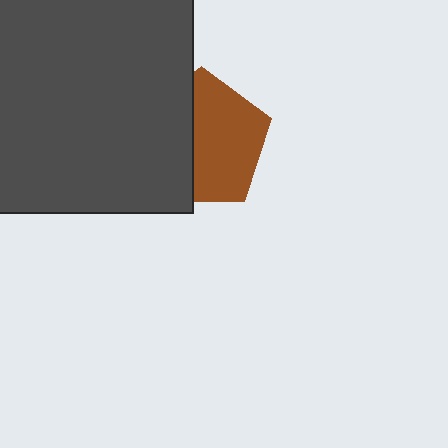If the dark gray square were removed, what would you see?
You would see the complete brown pentagon.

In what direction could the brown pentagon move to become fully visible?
The brown pentagon could move right. That would shift it out from behind the dark gray square entirely.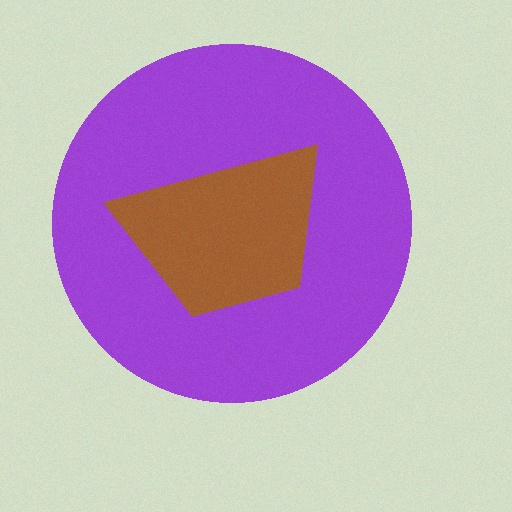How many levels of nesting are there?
2.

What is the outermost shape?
The purple circle.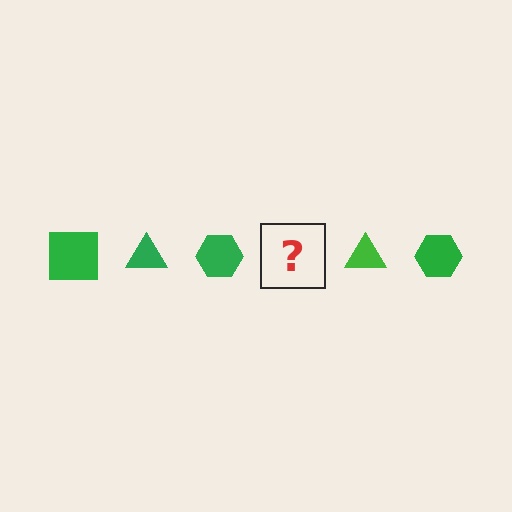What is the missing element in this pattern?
The missing element is a green square.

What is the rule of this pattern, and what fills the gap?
The rule is that the pattern cycles through square, triangle, hexagon shapes in green. The gap should be filled with a green square.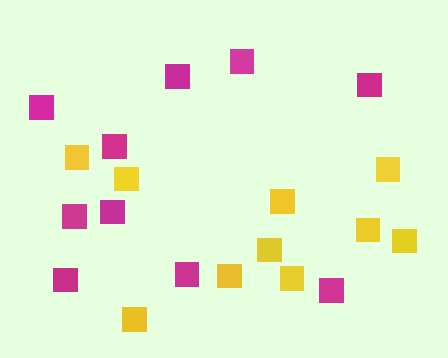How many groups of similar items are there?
There are 2 groups: one group of magenta squares (10) and one group of yellow squares (10).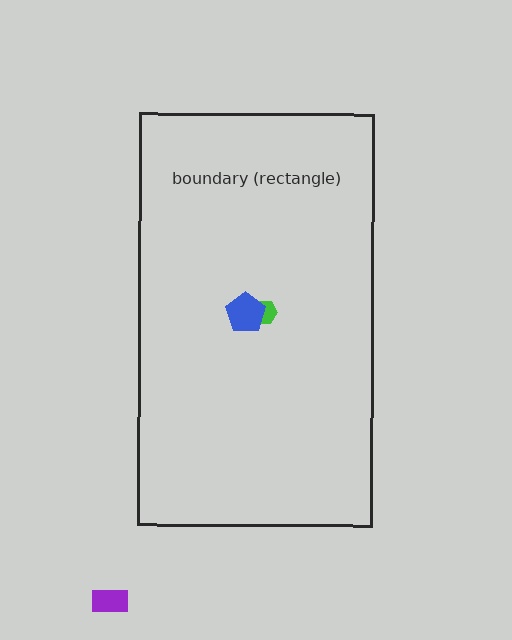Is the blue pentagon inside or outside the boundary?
Inside.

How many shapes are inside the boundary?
2 inside, 1 outside.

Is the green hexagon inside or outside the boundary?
Inside.